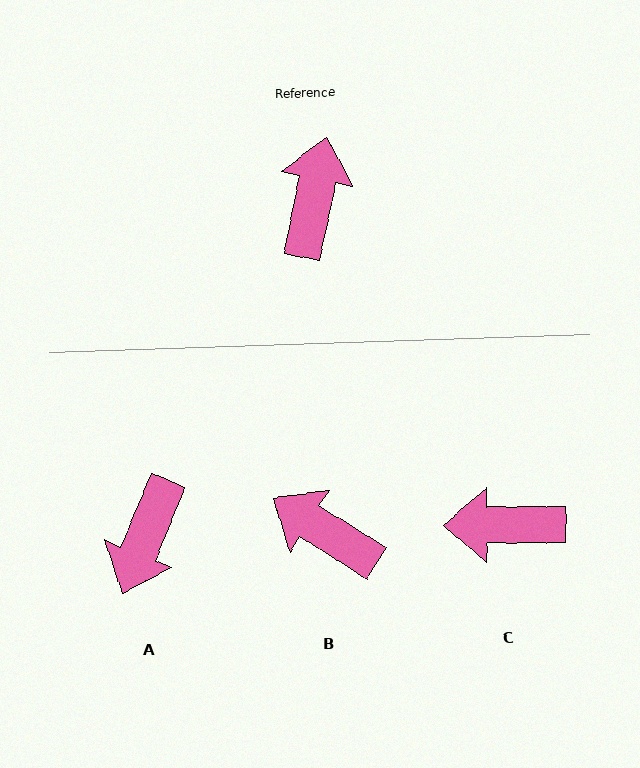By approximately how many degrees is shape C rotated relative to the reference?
Approximately 102 degrees counter-clockwise.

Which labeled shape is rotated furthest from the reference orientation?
A, about 169 degrees away.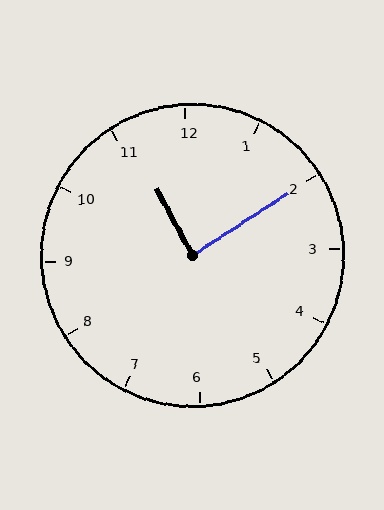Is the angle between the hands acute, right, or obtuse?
It is right.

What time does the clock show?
11:10.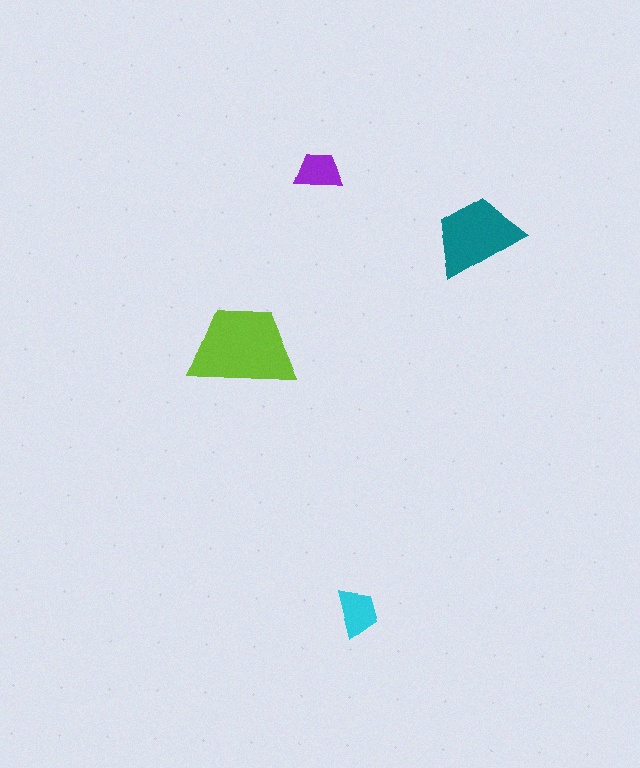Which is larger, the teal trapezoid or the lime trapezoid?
The lime one.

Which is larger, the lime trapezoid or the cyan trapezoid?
The lime one.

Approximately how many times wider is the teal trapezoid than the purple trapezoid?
About 2 times wider.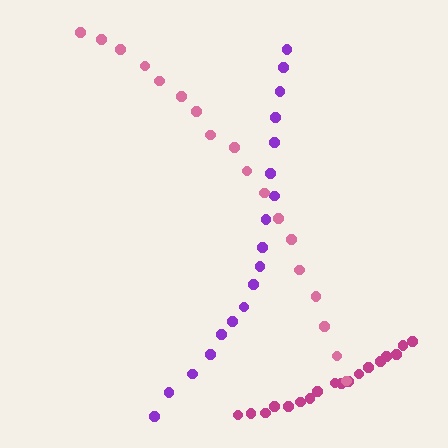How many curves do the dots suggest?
There are 3 distinct paths.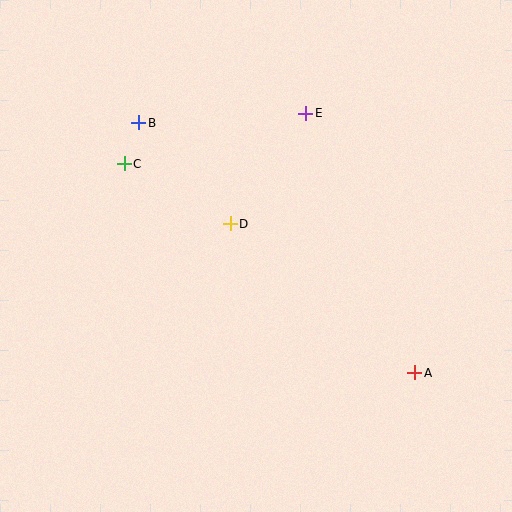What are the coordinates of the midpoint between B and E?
The midpoint between B and E is at (222, 118).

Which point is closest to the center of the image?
Point D at (230, 224) is closest to the center.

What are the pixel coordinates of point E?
Point E is at (306, 113).